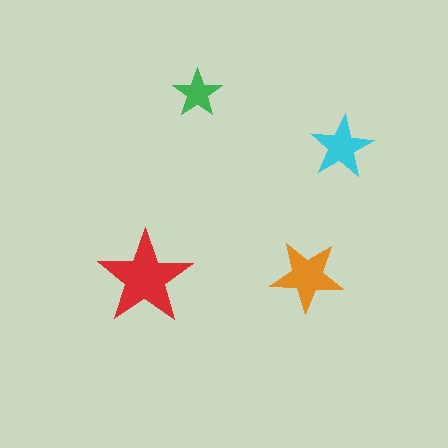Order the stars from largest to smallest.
the red one, the orange one, the cyan one, the green one.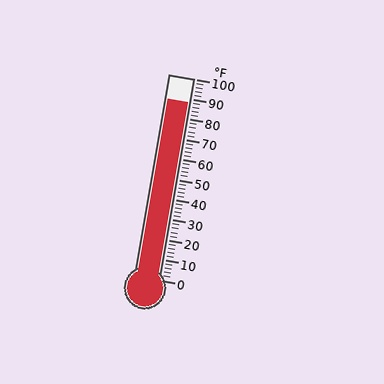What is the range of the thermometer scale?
The thermometer scale ranges from 0°F to 100°F.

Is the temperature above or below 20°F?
The temperature is above 20°F.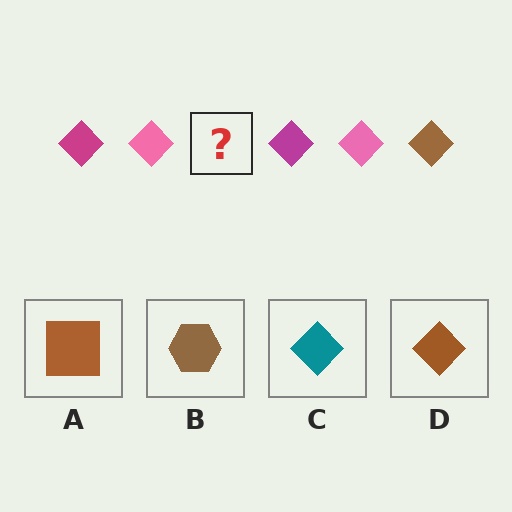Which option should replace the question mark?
Option D.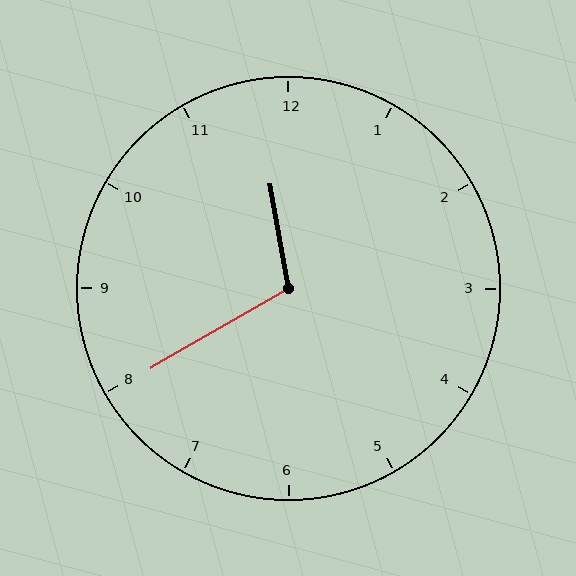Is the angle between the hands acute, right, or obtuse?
It is obtuse.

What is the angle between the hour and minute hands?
Approximately 110 degrees.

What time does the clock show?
11:40.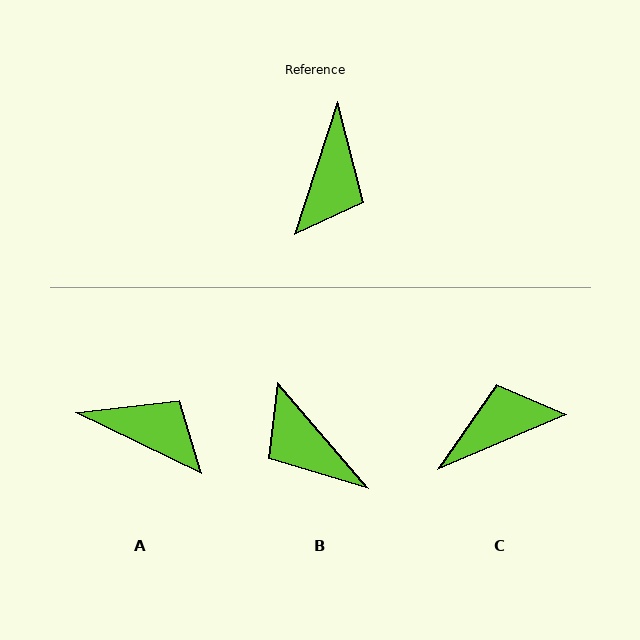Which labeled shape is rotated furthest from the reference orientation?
C, about 131 degrees away.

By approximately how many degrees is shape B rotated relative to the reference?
Approximately 121 degrees clockwise.